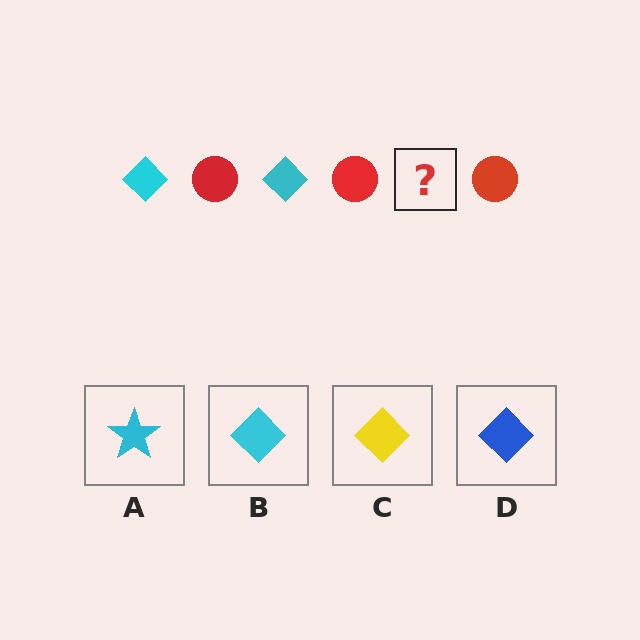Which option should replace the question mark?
Option B.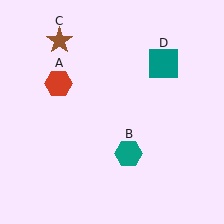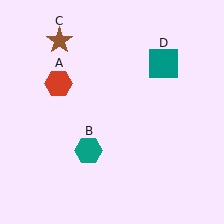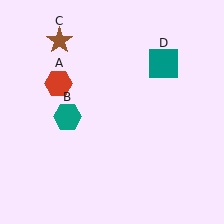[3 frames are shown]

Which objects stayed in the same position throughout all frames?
Red hexagon (object A) and brown star (object C) and teal square (object D) remained stationary.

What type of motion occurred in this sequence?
The teal hexagon (object B) rotated clockwise around the center of the scene.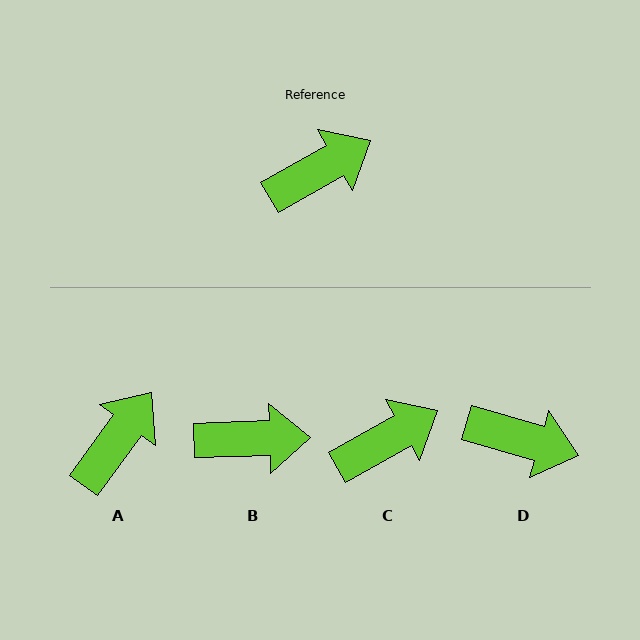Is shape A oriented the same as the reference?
No, it is off by about 24 degrees.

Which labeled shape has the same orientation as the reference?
C.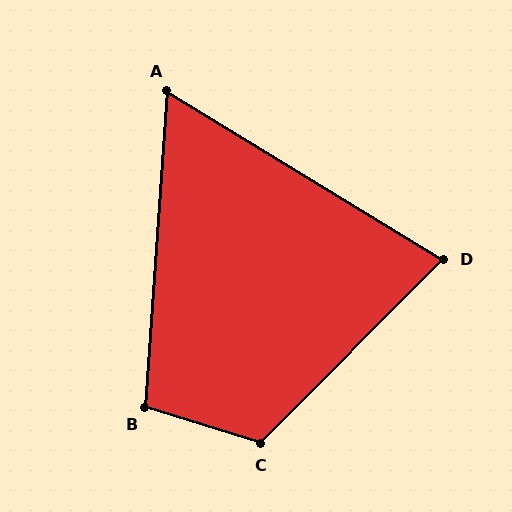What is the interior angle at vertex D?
Approximately 76 degrees (acute).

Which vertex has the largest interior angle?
C, at approximately 117 degrees.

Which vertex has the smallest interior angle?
A, at approximately 63 degrees.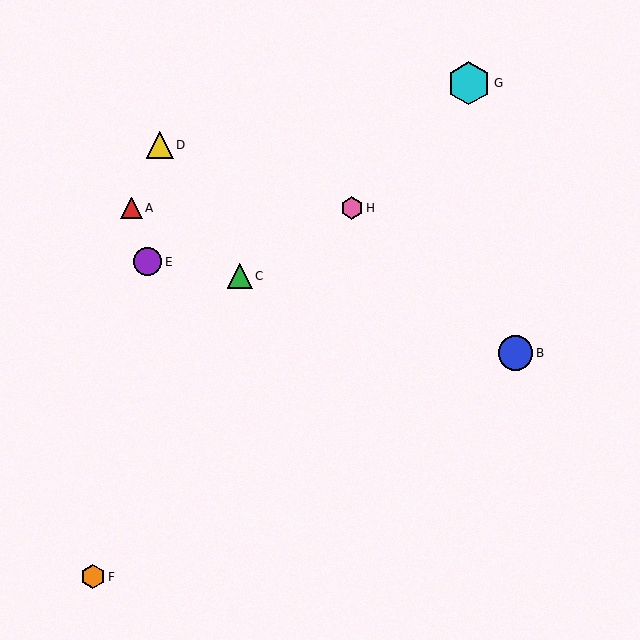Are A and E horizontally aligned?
No, A is at y≈208 and E is at y≈262.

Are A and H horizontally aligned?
Yes, both are at y≈208.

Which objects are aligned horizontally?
Objects A, H are aligned horizontally.